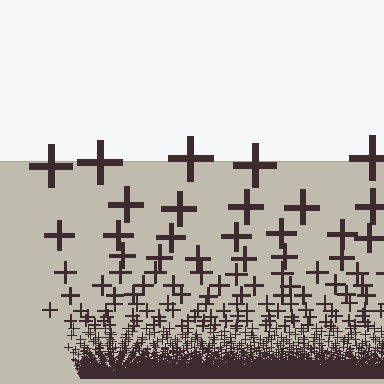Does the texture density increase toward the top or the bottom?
Density increases toward the bottom.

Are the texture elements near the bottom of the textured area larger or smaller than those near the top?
Smaller. The gradient is inverted — elements near the bottom are smaller and denser.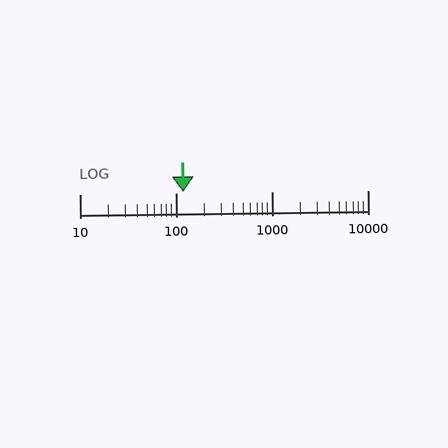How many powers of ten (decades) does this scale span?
The scale spans 3 decades, from 10 to 10000.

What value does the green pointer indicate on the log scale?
The pointer indicates approximately 120.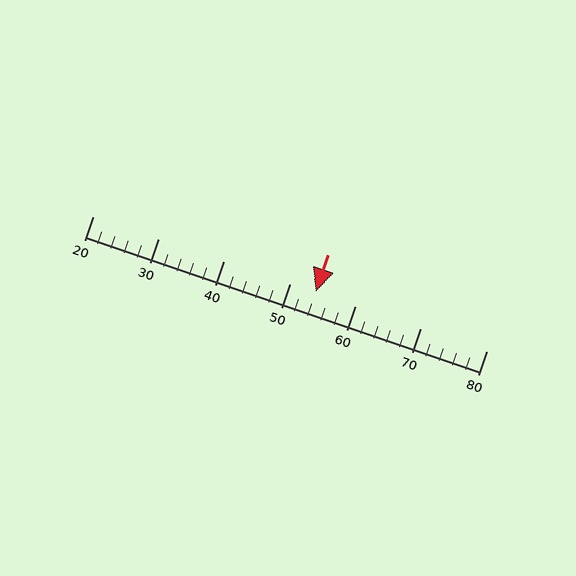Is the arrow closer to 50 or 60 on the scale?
The arrow is closer to 50.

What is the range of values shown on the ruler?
The ruler shows values from 20 to 80.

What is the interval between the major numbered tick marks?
The major tick marks are spaced 10 units apart.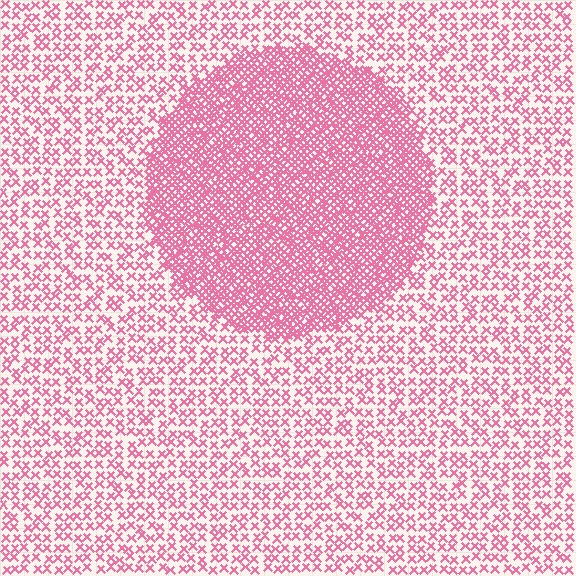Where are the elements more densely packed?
The elements are more densely packed inside the circle boundary.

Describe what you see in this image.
The image contains small pink elements arranged at two different densities. A circle-shaped region is visible where the elements are more densely packed than the surrounding area.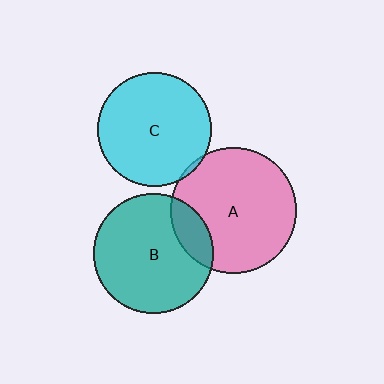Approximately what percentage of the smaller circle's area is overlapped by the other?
Approximately 5%.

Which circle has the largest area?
Circle A (pink).